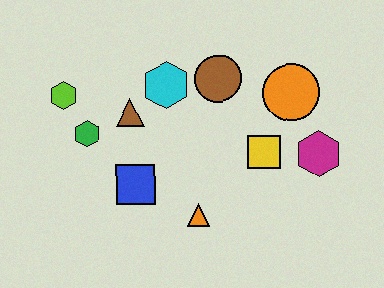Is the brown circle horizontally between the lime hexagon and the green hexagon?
No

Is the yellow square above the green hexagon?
No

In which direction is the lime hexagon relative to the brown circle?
The lime hexagon is to the left of the brown circle.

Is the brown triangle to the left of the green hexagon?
No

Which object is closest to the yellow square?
The magenta hexagon is closest to the yellow square.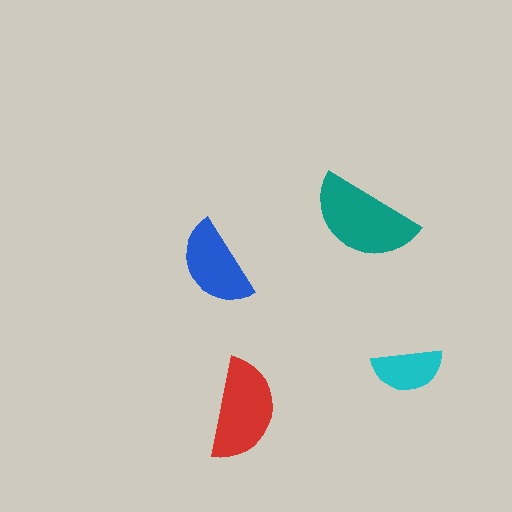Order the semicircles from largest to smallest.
the teal one, the red one, the blue one, the cyan one.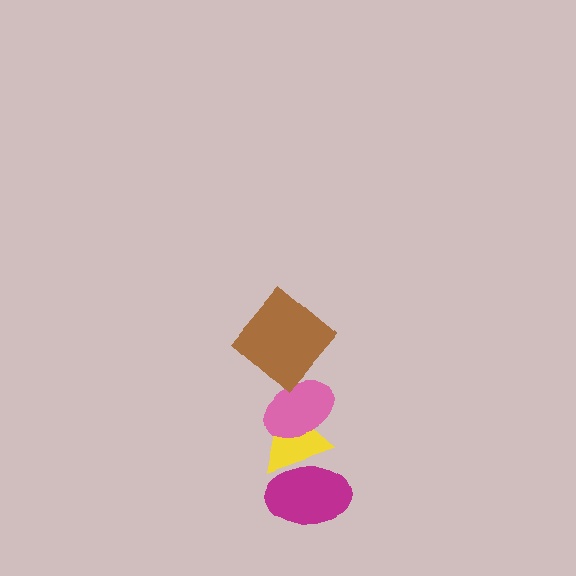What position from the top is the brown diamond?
The brown diamond is 1st from the top.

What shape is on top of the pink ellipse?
The brown diamond is on top of the pink ellipse.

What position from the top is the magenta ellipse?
The magenta ellipse is 4th from the top.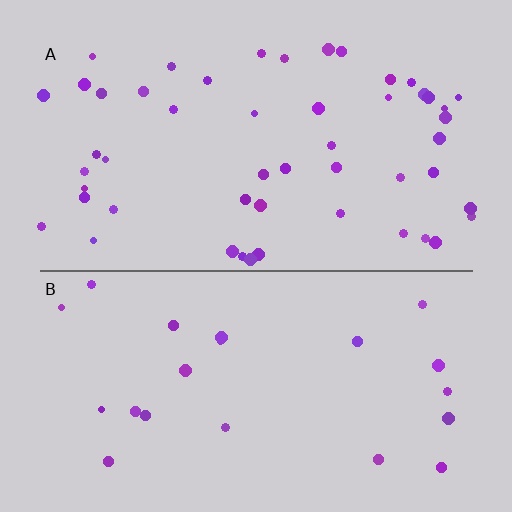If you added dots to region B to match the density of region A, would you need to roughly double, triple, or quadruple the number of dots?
Approximately double.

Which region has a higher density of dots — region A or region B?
A (the top).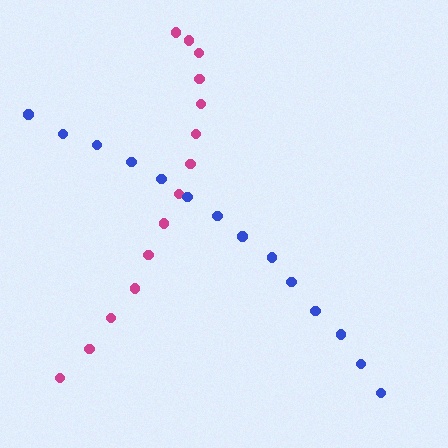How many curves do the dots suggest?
There are 2 distinct paths.